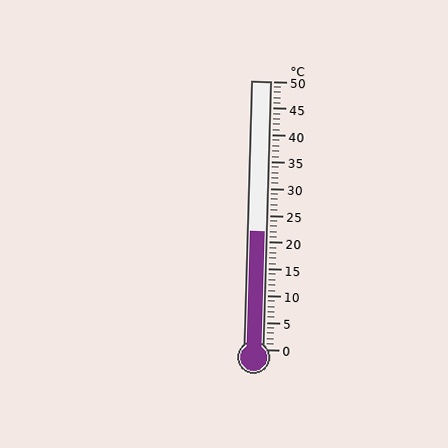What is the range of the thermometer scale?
The thermometer scale ranges from 0°C to 50°C.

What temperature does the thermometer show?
The thermometer shows approximately 22°C.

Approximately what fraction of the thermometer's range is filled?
The thermometer is filled to approximately 45% of its range.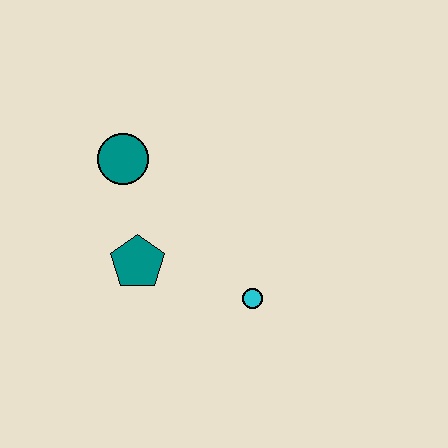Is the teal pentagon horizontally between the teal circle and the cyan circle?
Yes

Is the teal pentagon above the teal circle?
No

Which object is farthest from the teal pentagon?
The cyan circle is farthest from the teal pentagon.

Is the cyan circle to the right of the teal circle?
Yes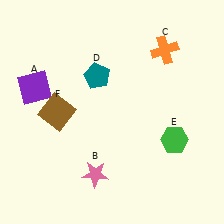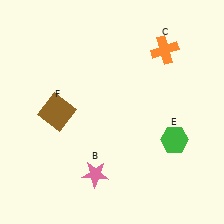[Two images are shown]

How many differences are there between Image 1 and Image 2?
There are 2 differences between the two images.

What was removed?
The purple square (A), the teal pentagon (D) were removed in Image 2.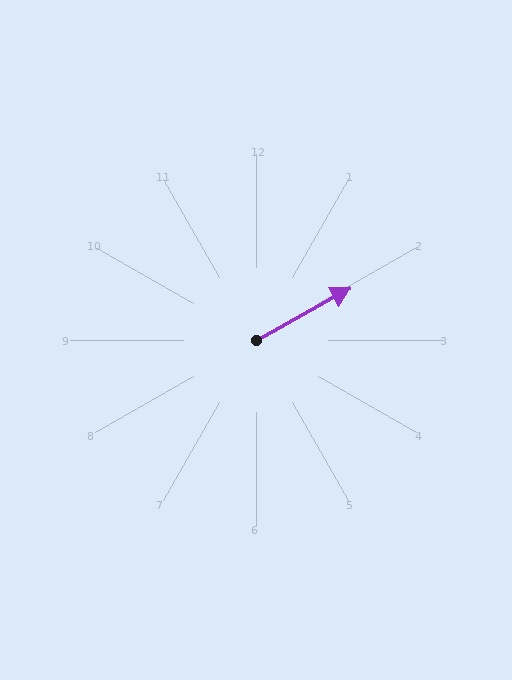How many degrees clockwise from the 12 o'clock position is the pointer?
Approximately 61 degrees.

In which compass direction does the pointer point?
Northeast.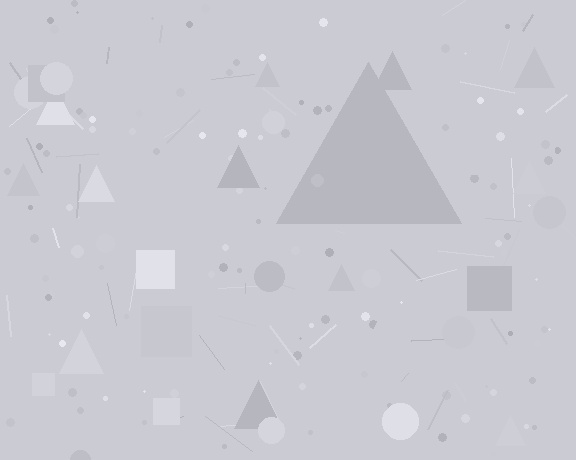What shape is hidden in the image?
A triangle is hidden in the image.